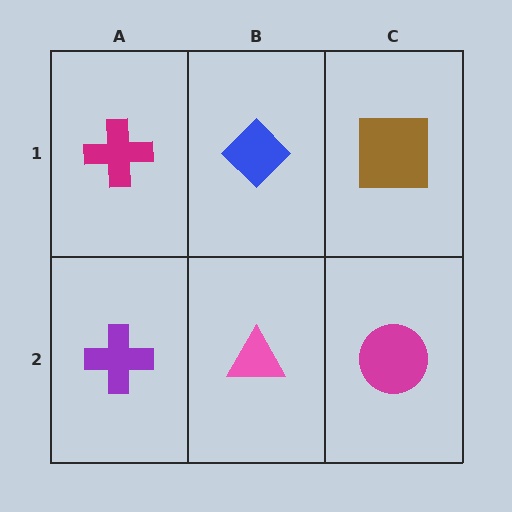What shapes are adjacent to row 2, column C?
A brown square (row 1, column C), a pink triangle (row 2, column B).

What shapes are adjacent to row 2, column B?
A blue diamond (row 1, column B), a purple cross (row 2, column A), a magenta circle (row 2, column C).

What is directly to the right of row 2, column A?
A pink triangle.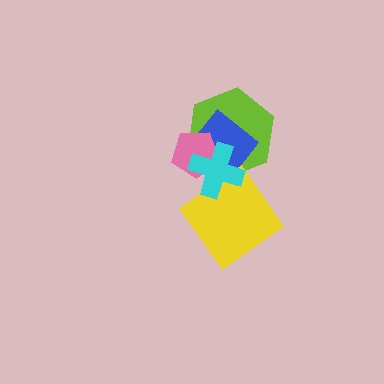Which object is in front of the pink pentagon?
The cyan cross is in front of the pink pentagon.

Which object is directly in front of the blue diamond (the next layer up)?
The pink pentagon is directly in front of the blue diamond.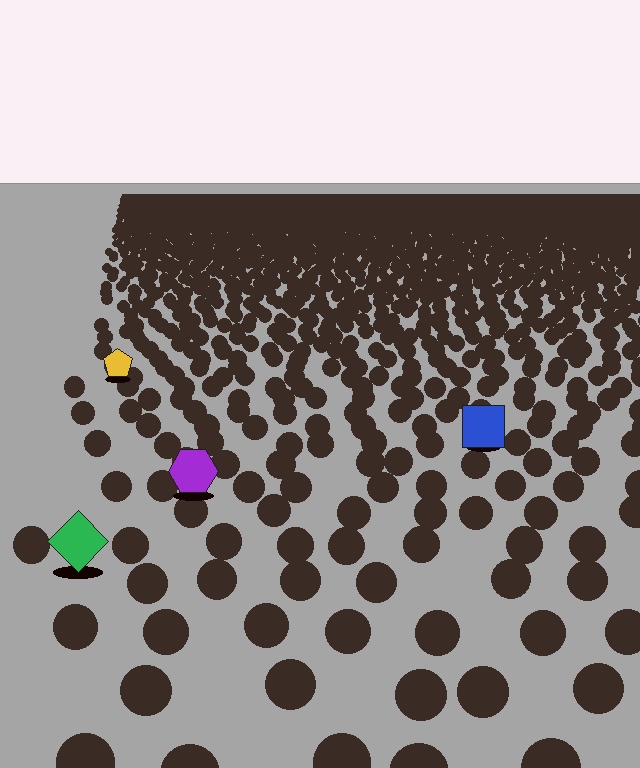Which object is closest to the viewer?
The green diamond is closest. The texture marks near it are larger and more spread out.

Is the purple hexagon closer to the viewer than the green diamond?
No. The green diamond is closer — you can tell from the texture gradient: the ground texture is coarser near it.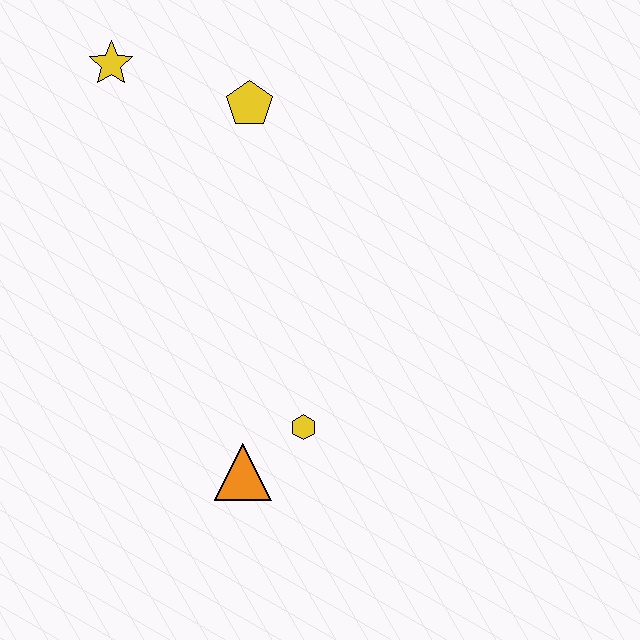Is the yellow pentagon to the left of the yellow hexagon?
Yes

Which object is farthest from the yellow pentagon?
The orange triangle is farthest from the yellow pentagon.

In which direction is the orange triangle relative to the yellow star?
The orange triangle is below the yellow star.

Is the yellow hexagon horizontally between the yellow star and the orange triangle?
No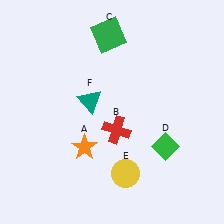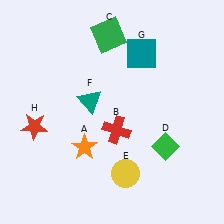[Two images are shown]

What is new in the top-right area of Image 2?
A teal square (G) was added in the top-right area of Image 2.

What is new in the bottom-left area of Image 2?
A red star (H) was added in the bottom-left area of Image 2.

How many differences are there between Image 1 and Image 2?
There are 2 differences between the two images.